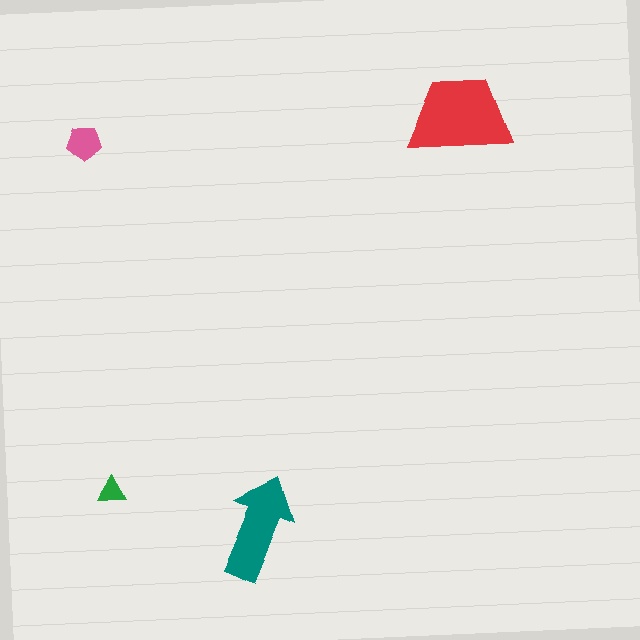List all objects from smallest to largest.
The green triangle, the pink pentagon, the teal arrow, the red trapezoid.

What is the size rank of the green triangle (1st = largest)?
4th.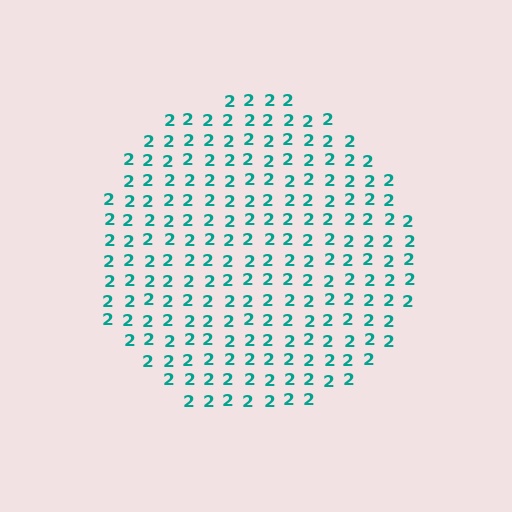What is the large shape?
The large shape is a circle.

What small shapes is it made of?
It is made of small digit 2's.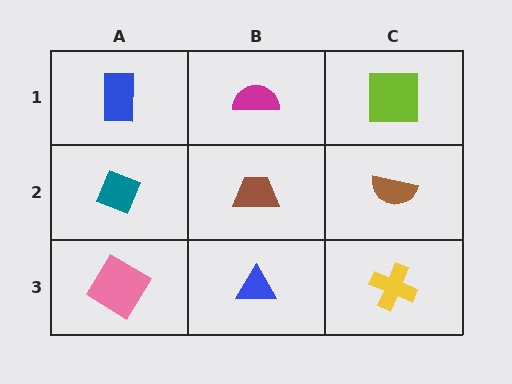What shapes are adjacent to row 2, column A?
A blue rectangle (row 1, column A), a pink diamond (row 3, column A), a brown trapezoid (row 2, column B).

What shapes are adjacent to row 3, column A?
A teal diamond (row 2, column A), a blue triangle (row 3, column B).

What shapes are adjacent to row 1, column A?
A teal diamond (row 2, column A), a magenta semicircle (row 1, column B).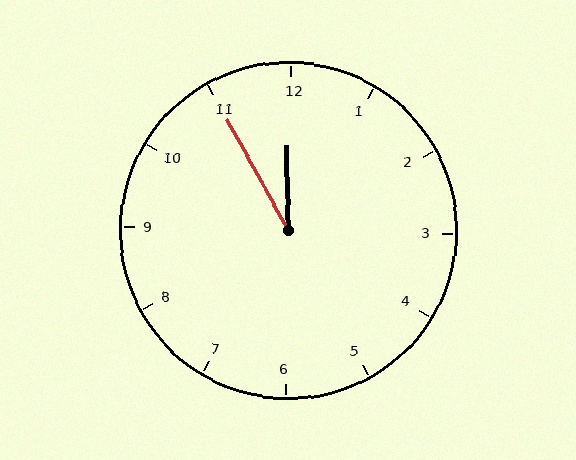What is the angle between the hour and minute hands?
Approximately 28 degrees.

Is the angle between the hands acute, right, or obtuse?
It is acute.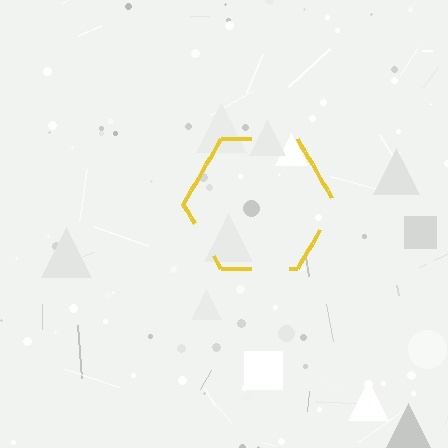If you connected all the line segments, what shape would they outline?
They would outline a hexagon.